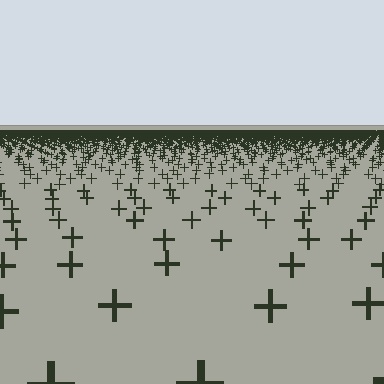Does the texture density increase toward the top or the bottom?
Density increases toward the top.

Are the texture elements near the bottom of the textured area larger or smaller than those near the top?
Larger. Near the bottom, elements are closer to the viewer and appear at a bigger on-screen size.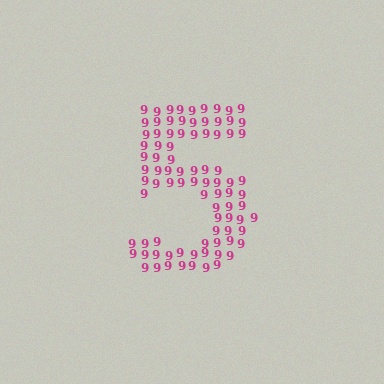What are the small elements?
The small elements are digit 9's.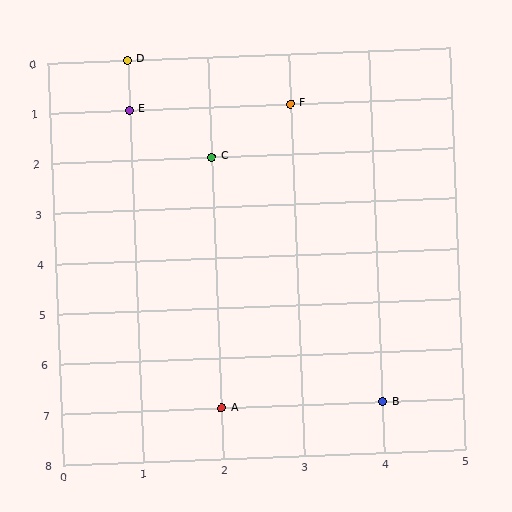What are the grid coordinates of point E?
Point E is at grid coordinates (1, 1).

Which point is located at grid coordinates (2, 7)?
Point A is at (2, 7).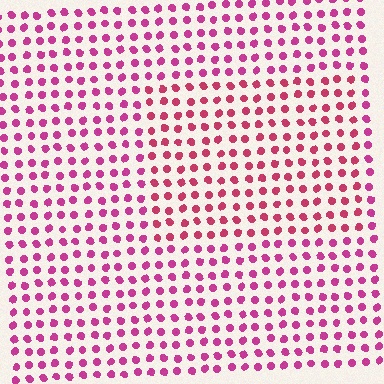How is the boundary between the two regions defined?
The boundary is defined purely by a slight shift in hue (about 20 degrees). Spacing, size, and orientation are identical on both sides.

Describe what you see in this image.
The image is filled with small magenta elements in a uniform arrangement. A rectangle-shaped region is visible where the elements are tinted to a slightly different hue, forming a subtle color boundary.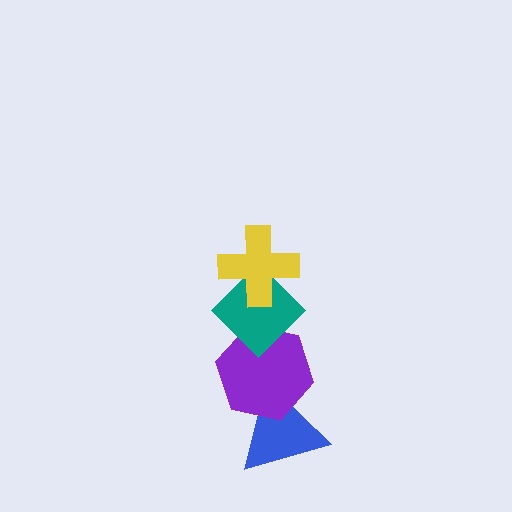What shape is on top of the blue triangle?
The purple hexagon is on top of the blue triangle.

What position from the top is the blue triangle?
The blue triangle is 4th from the top.